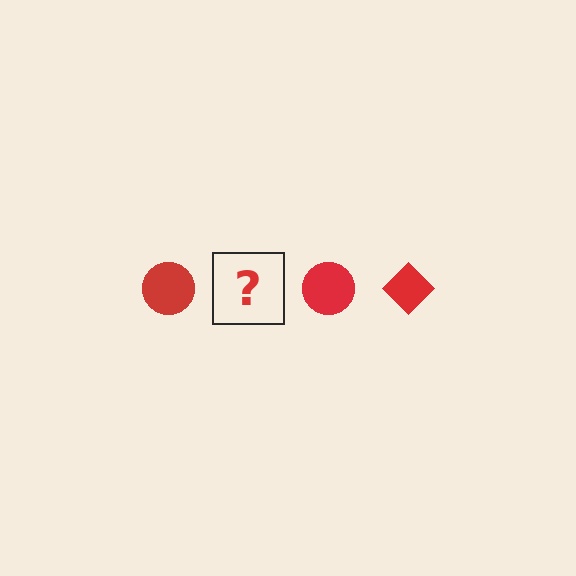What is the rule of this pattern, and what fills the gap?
The rule is that the pattern cycles through circle, diamond shapes in red. The gap should be filled with a red diamond.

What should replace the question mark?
The question mark should be replaced with a red diamond.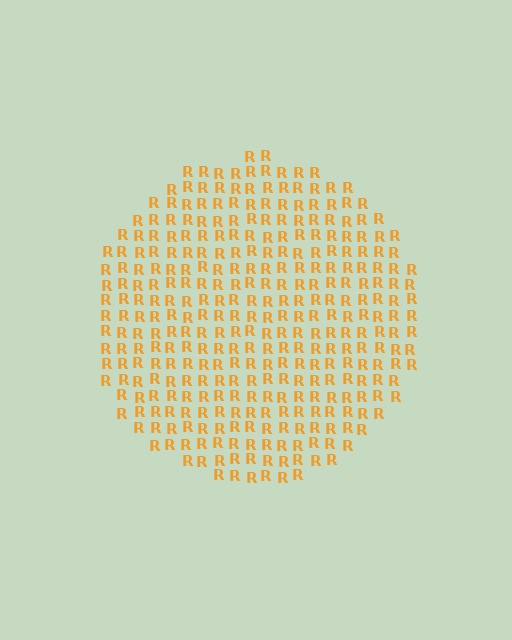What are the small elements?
The small elements are letter R's.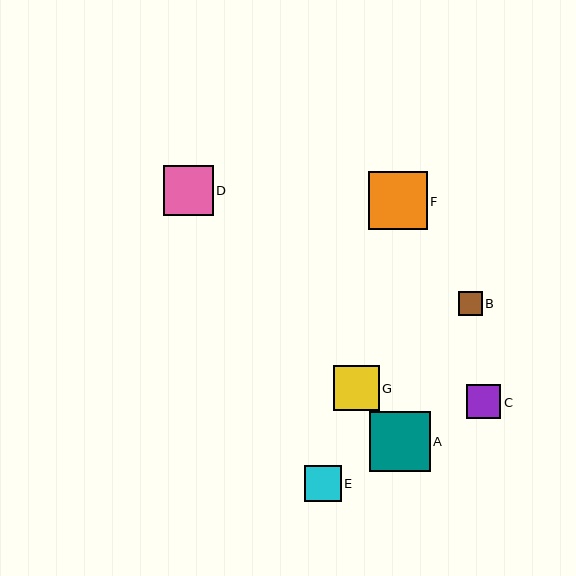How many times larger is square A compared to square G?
Square A is approximately 1.3 times the size of square G.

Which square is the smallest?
Square B is the smallest with a size of approximately 24 pixels.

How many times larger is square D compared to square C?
Square D is approximately 1.5 times the size of square C.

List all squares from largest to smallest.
From largest to smallest: A, F, D, G, E, C, B.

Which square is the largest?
Square A is the largest with a size of approximately 60 pixels.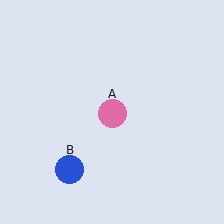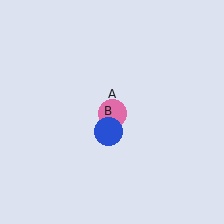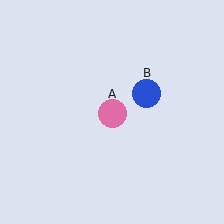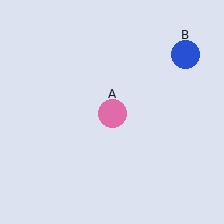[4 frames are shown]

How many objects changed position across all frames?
1 object changed position: blue circle (object B).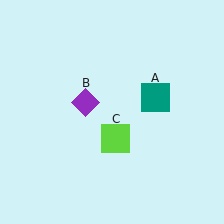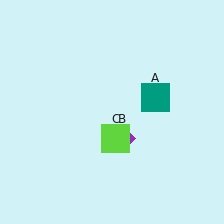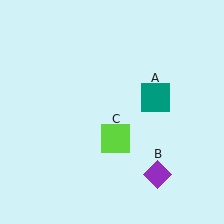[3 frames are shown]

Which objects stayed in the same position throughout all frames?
Teal square (object A) and lime square (object C) remained stationary.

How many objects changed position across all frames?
1 object changed position: purple diamond (object B).